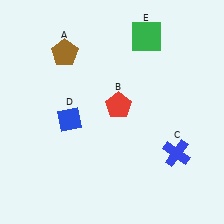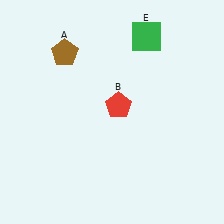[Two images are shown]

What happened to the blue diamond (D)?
The blue diamond (D) was removed in Image 2. It was in the bottom-left area of Image 1.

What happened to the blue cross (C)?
The blue cross (C) was removed in Image 2. It was in the bottom-right area of Image 1.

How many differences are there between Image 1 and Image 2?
There are 2 differences between the two images.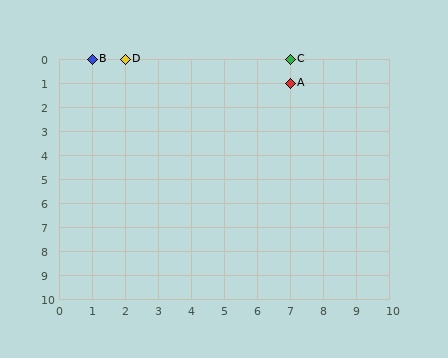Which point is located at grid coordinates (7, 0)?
Point C is at (7, 0).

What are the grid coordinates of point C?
Point C is at grid coordinates (7, 0).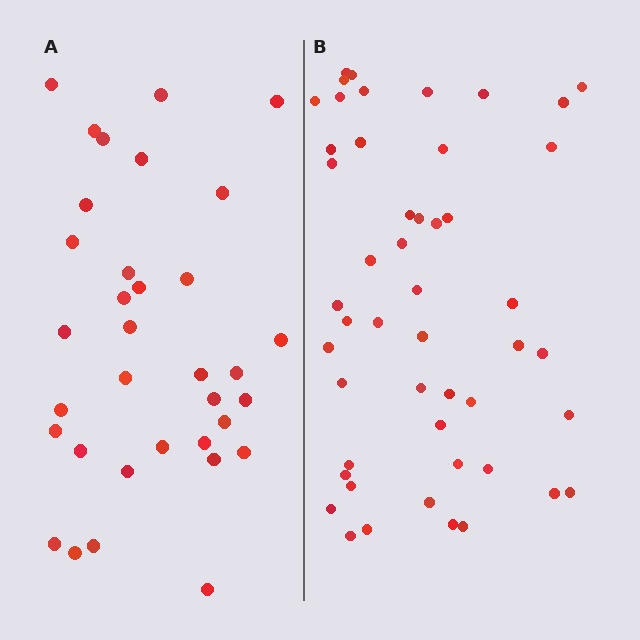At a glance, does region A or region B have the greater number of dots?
Region B (the right region) has more dots.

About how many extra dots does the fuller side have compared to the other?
Region B has approximately 15 more dots than region A.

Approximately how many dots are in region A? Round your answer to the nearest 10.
About 30 dots. (The exact count is 34, which rounds to 30.)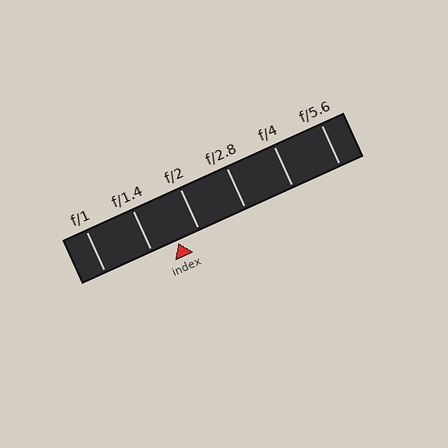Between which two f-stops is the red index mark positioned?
The index mark is between f/1.4 and f/2.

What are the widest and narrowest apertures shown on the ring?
The widest aperture shown is f/1 and the narrowest is f/5.6.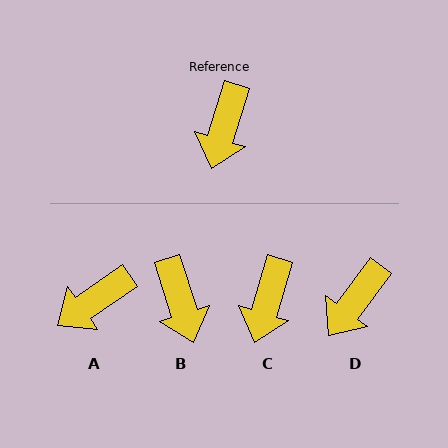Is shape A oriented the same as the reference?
No, it is off by about 38 degrees.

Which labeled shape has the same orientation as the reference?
C.